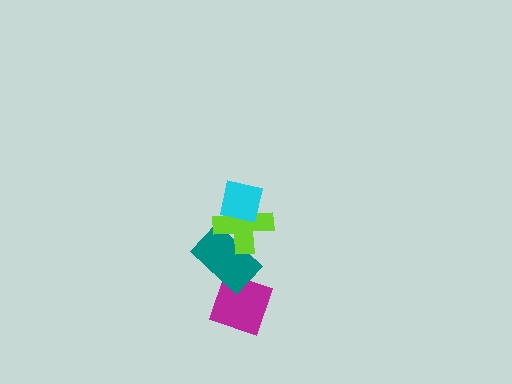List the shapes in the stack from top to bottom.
From top to bottom: the cyan square, the lime cross, the teal rectangle, the magenta diamond.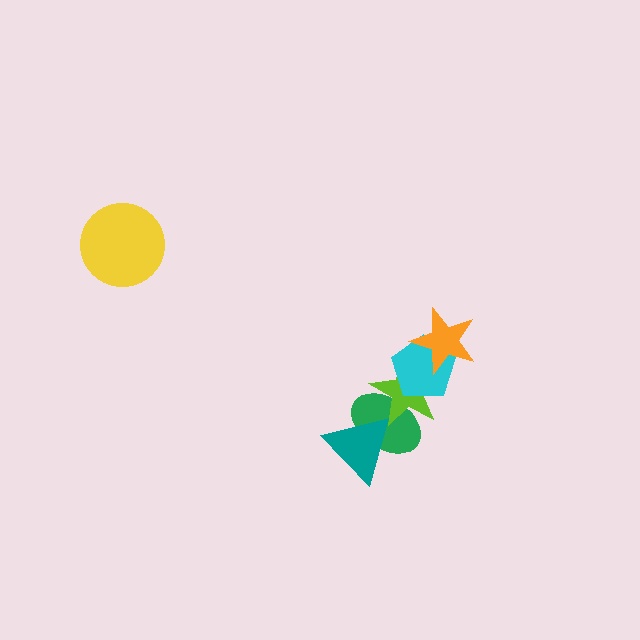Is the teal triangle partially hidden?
No, no other shape covers it.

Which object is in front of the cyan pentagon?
The orange star is in front of the cyan pentagon.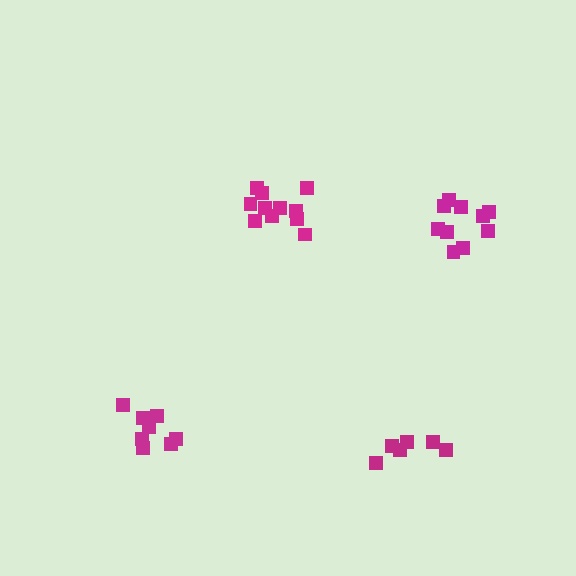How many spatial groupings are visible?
There are 4 spatial groupings.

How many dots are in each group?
Group 1: 6 dots, Group 2: 10 dots, Group 3: 8 dots, Group 4: 11 dots (35 total).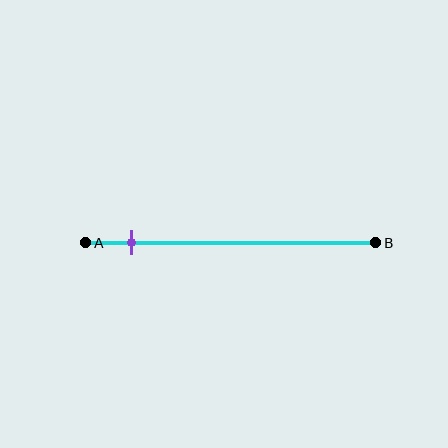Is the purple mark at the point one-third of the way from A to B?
No, the mark is at about 15% from A, not at the 33% one-third point.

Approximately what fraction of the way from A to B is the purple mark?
The purple mark is approximately 15% of the way from A to B.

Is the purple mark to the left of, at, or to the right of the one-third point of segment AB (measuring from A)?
The purple mark is to the left of the one-third point of segment AB.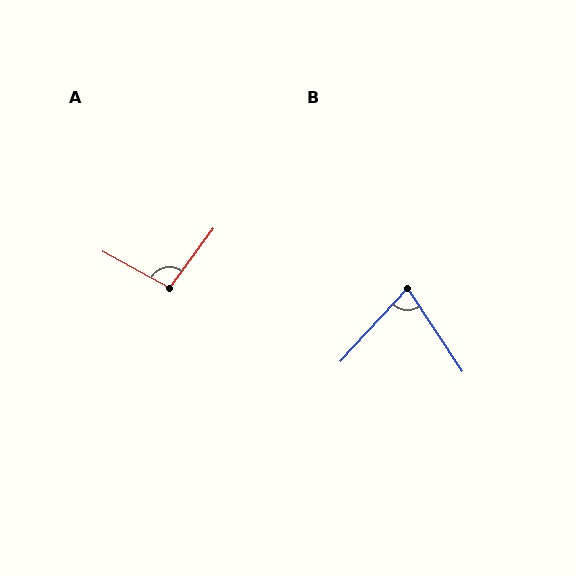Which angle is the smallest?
B, at approximately 76 degrees.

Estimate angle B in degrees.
Approximately 76 degrees.